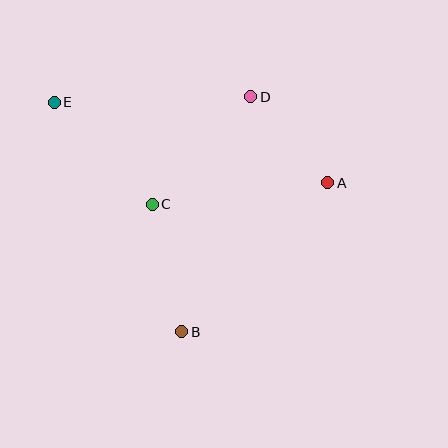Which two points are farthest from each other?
Points A and E are farthest from each other.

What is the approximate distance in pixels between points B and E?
The distance between B and E is approximately 263 pixels.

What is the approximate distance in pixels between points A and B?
The distance between A and B is approximately 209 pixels.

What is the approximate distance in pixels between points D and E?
The distance between D and E is approximately 197 pixels.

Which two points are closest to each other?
Points A and D are closest to each other.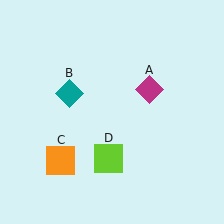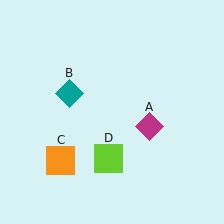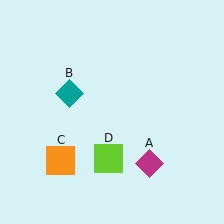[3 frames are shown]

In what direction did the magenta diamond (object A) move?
The magenta diamond (object A) moved down.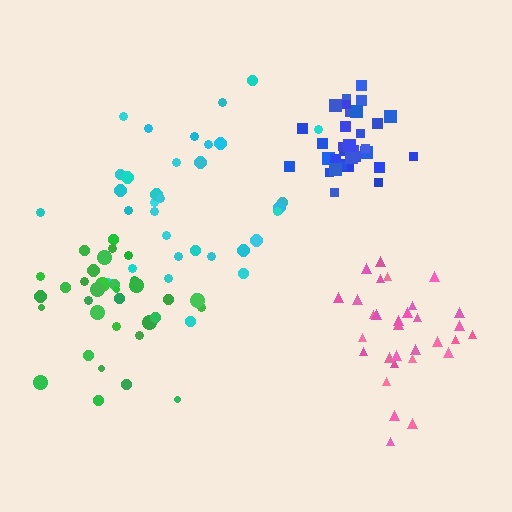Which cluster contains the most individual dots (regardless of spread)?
Cyan (34).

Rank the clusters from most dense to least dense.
blue, green, pink, cyan.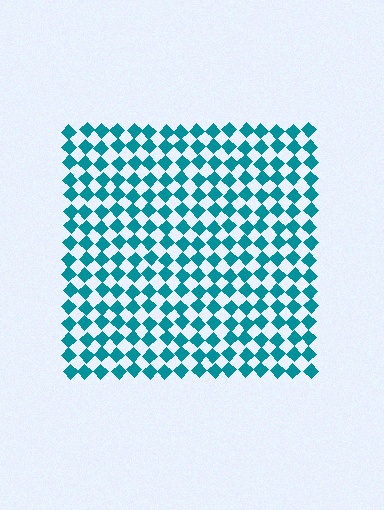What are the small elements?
The small elements are diamonds.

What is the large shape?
The large shape is a square.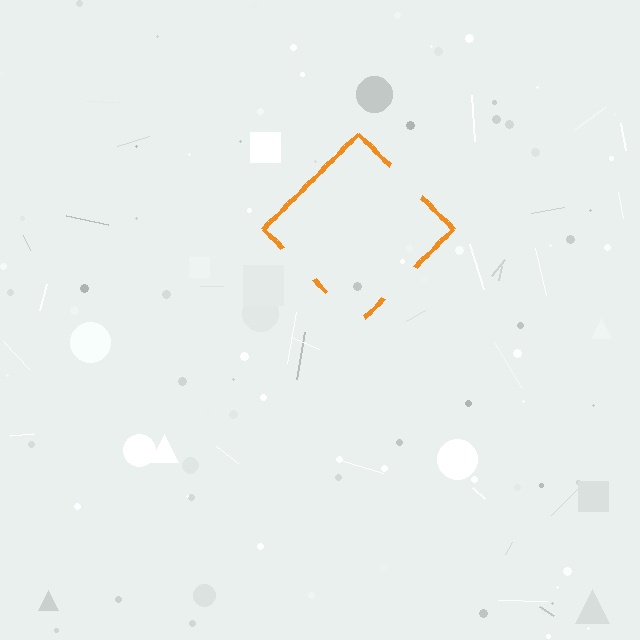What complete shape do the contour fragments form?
The contour fragments form a diamond.